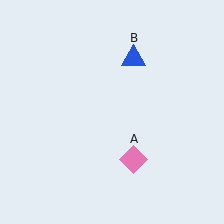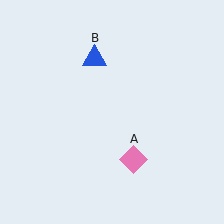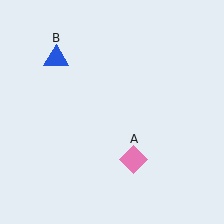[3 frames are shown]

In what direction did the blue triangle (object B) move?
The blue triangle (object B) moved left.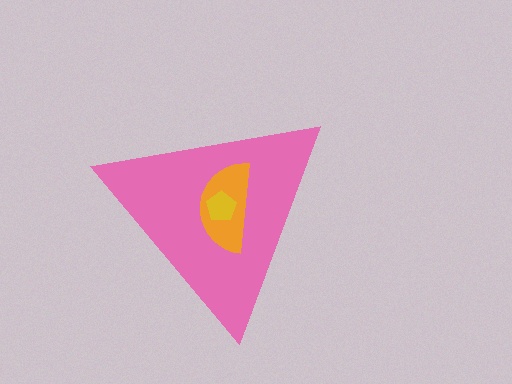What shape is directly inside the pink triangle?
The orange semicircle.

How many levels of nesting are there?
3.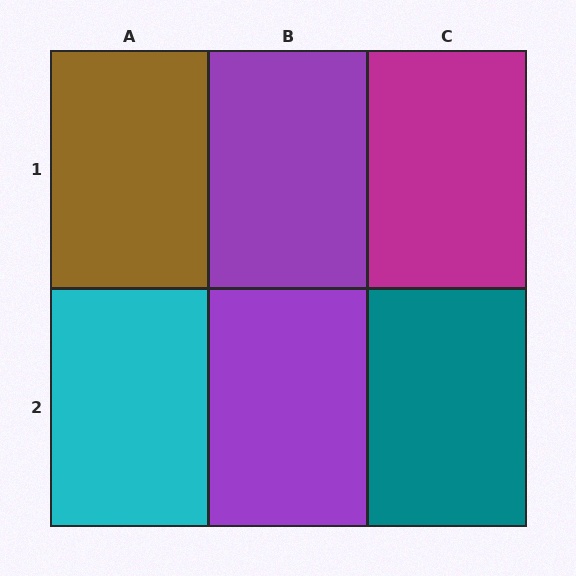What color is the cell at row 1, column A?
Brown.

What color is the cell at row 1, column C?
Magenta.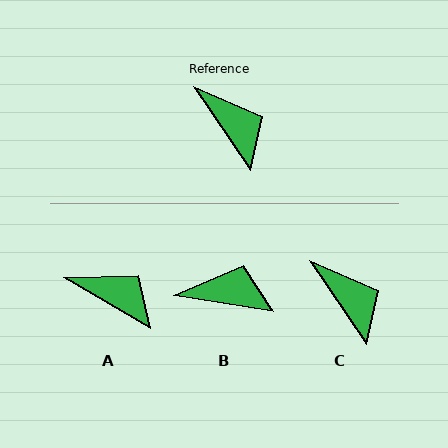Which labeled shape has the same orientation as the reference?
C.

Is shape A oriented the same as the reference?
No, it is off by about 25 degrees.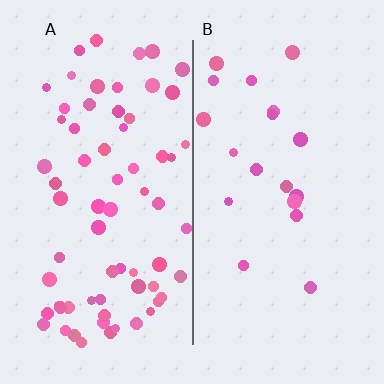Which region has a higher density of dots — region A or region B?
A (the left).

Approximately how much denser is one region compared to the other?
Approximately 3.6× — region A over region B.